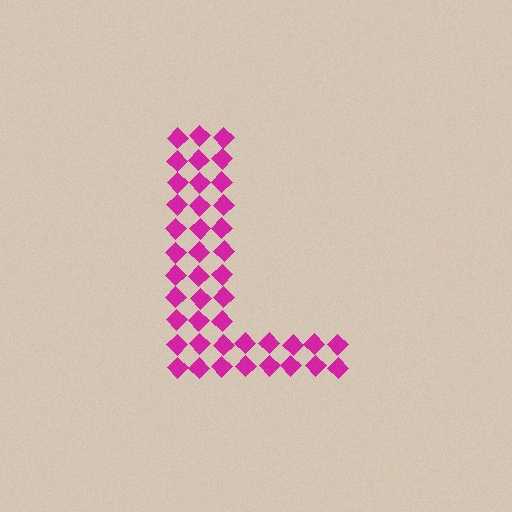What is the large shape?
The large shape is the letter L.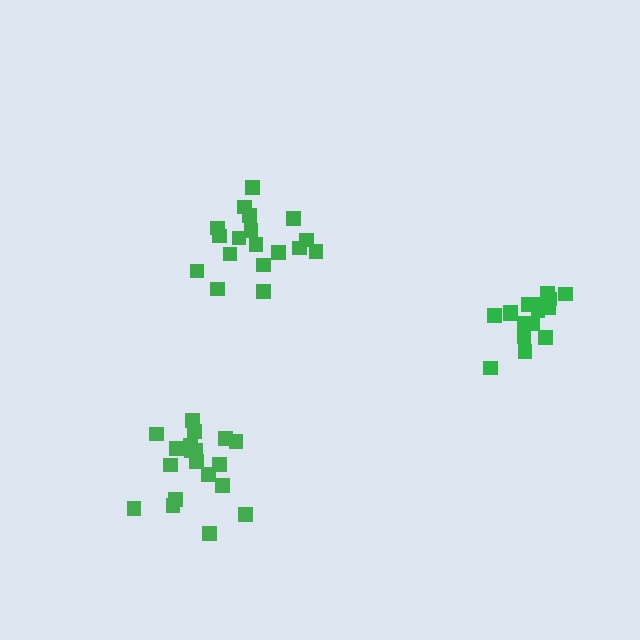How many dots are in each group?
Group 1: 18 dots, Group 2: 19 dots, Group 3: 16 dots (53 total).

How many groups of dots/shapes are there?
There are 3 groups.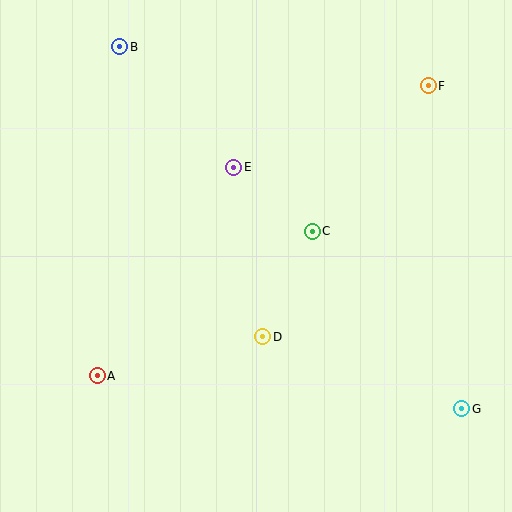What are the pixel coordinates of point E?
Point E is at (234, 167).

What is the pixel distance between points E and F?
The distance between E and F is 211 pixels.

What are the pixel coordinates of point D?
Point D is at (263, 337).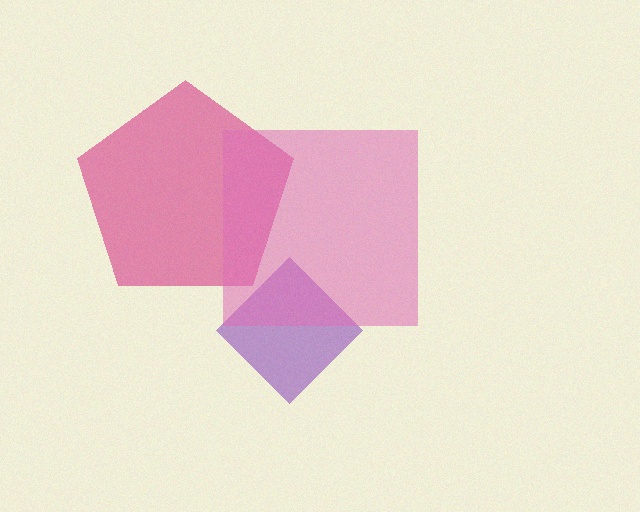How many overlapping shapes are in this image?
There are 3 overlapping shapes in the image.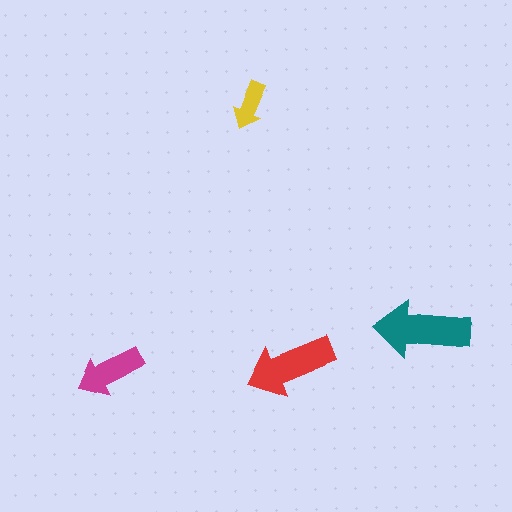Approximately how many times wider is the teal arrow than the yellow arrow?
About 2 times wider.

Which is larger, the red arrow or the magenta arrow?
The red one.